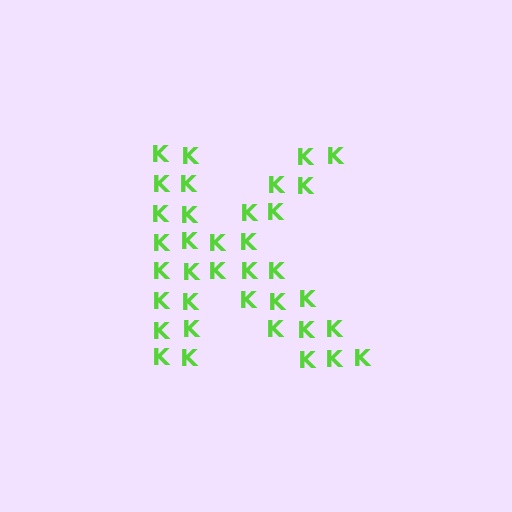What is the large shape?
The large shape is the letter K.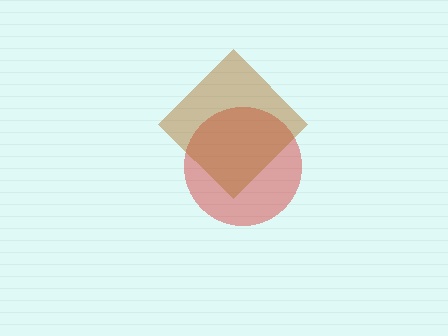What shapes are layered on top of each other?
The layered shapes are: a red circle, a brown diamond.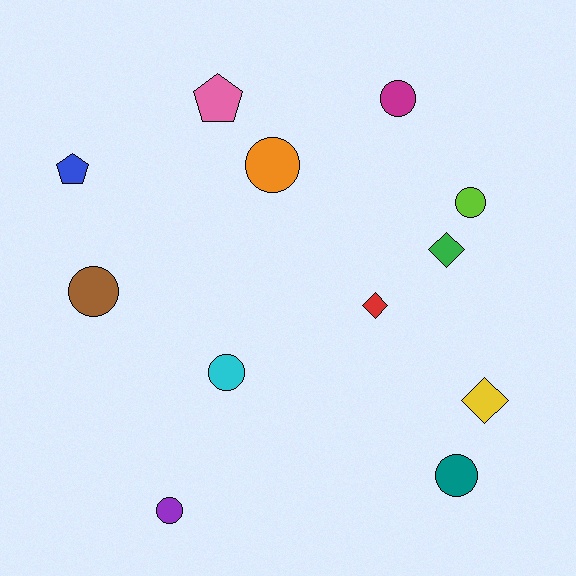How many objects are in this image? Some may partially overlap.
There are 12 objects.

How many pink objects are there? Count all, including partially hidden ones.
There is 1 pink object.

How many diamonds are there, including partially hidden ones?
There are 3 diamonds.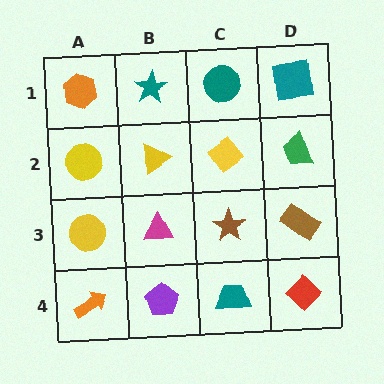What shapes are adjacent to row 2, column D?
A teal square (row 1, column D), a brown rectangle (row 3, column D), a yellow diamond (row 2, column C).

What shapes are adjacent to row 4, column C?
A brown star (row 3, column C), a purple pentagon (row 4, column B), a red diamond (row 4, column D).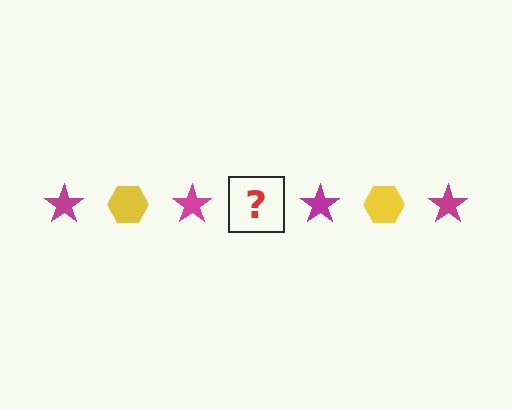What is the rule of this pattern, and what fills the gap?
The rule is that the pattern alternates between magenta star and yellow hexagon. The gap should be filled with a yellow hexagon.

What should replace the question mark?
The question mark should be replaced with a yellow hexagon.